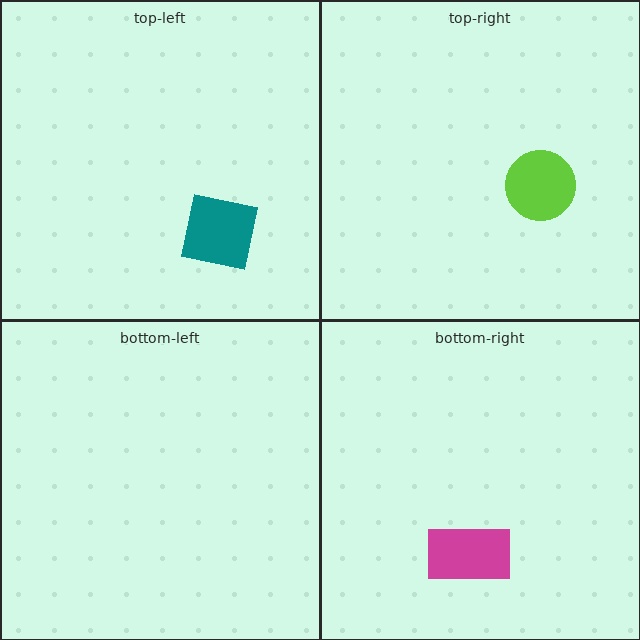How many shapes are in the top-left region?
1.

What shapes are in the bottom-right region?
The magenta rectangle.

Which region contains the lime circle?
The top-right region.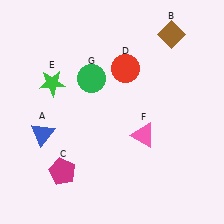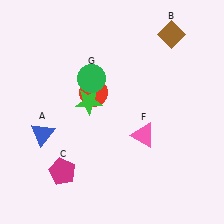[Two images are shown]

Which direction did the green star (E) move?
The green star (E) moved right.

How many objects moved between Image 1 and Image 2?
2 objects moved between the two images.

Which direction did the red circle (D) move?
The red circle (D) moved left.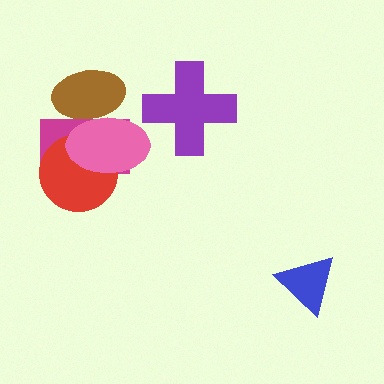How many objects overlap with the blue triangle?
0 objects overlap with the blue triangle.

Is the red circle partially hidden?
Yes, it is partially covered by another shape.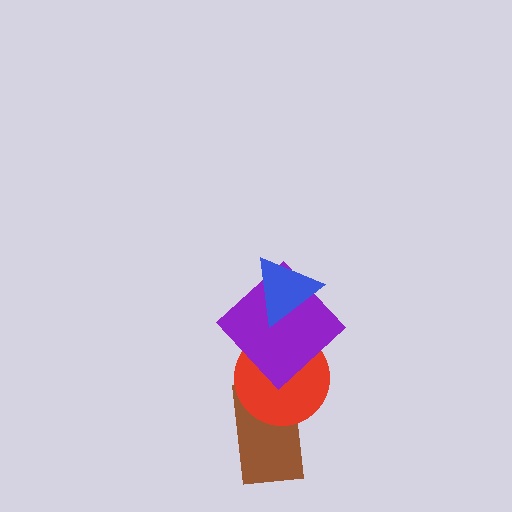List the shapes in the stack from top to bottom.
From top to bottom: the blue triangle, the purple diamond, the red circle, the brown rectangle.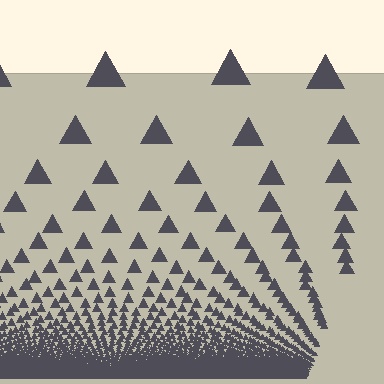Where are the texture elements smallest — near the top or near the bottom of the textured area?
Near the bottom.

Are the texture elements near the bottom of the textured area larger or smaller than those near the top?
Smaller. The gradient is inverted — elements near the bottom are smaller and denser.